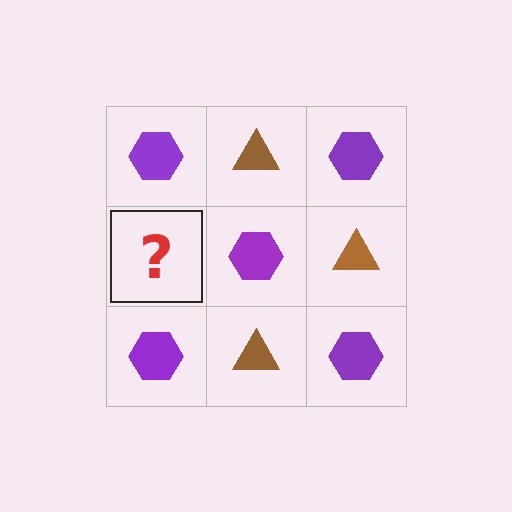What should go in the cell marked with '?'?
The missing cell should contain a brown triangle.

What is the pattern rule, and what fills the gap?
The rule is that it alternates purple hexagon and brown triangle in a checkerboard pattern. The gap should be filled with a brown triangle.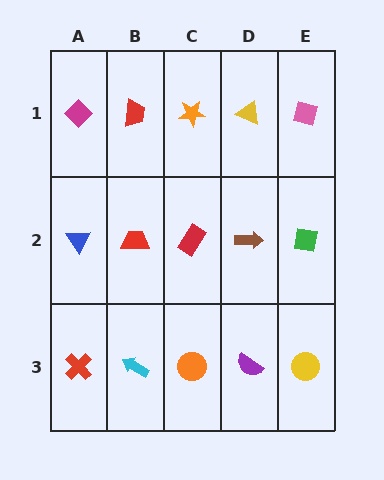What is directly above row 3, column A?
A blue triangle.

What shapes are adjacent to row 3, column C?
A red rectangle (row 2, column C), a cyan arrow (row 3, column B), a purple semicircle (row 3, column D).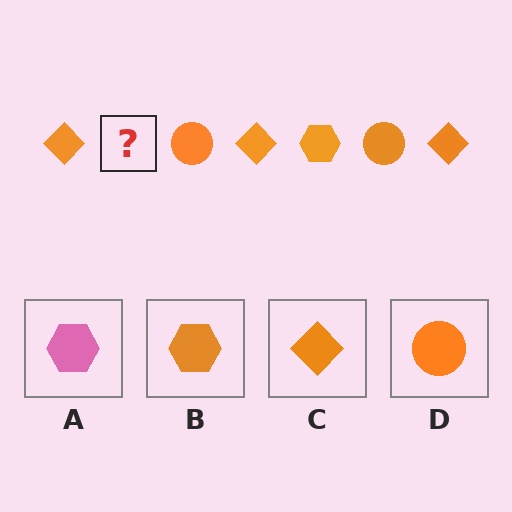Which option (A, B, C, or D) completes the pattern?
B.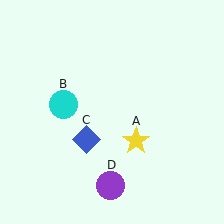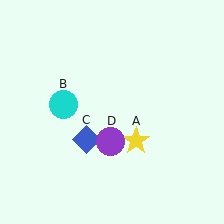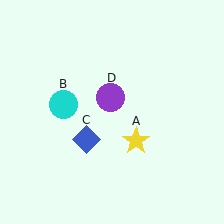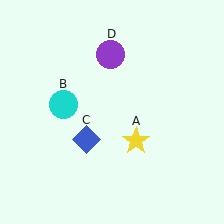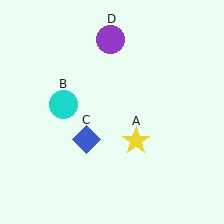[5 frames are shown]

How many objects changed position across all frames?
1 object changed position: purple circle (object D).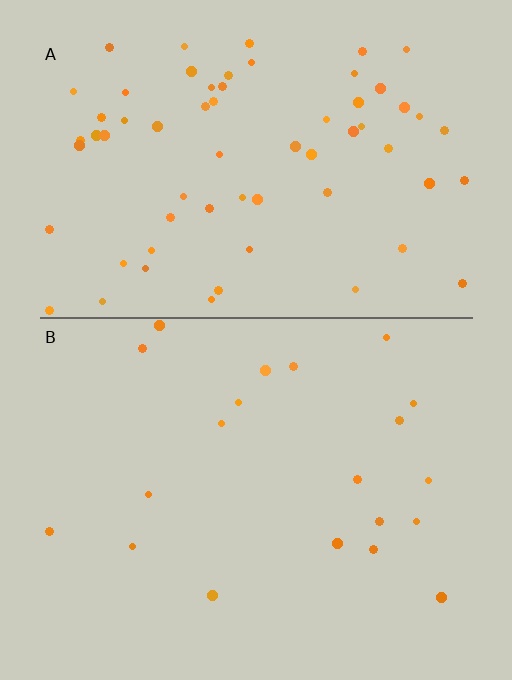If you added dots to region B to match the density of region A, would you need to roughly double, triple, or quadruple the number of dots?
Approximately triple.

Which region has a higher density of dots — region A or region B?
A (the top).